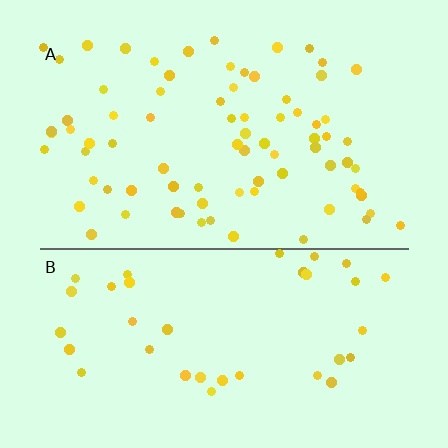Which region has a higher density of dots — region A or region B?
A (the top).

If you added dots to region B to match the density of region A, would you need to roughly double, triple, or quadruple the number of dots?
Approximately double.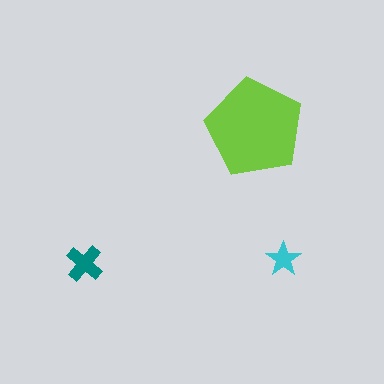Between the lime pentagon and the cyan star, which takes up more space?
The lime pentagon.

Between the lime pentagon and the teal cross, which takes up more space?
The lime pentagon.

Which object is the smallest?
The cyan star.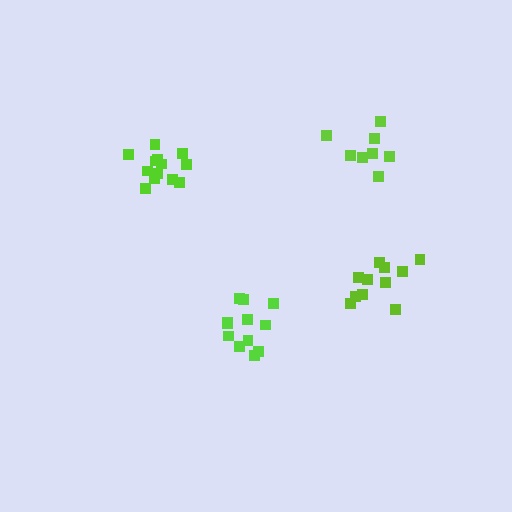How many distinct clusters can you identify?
There are 4 distinct clusters.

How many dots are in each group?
Group 1: 14 dots, Group 2: 8 dots, Group 3: 12 dots, Group 4: 11 dots (45 total).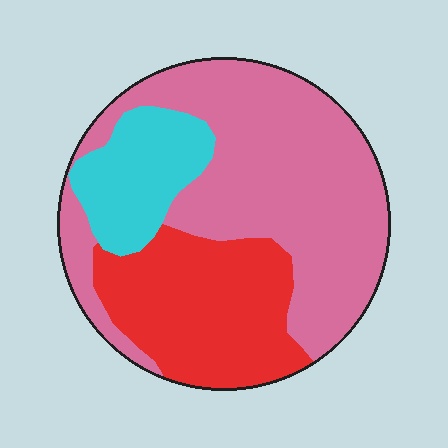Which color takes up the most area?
Pink, at roughly 55%.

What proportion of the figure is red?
Red covers 29% of the figure.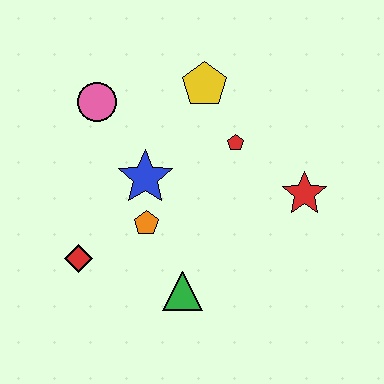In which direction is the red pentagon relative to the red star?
The red pentagon is to the left of the red star.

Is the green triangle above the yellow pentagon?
No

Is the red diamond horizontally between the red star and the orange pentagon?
No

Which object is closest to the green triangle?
The orange pentagon is closest to the green triangle.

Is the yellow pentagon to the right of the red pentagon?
No